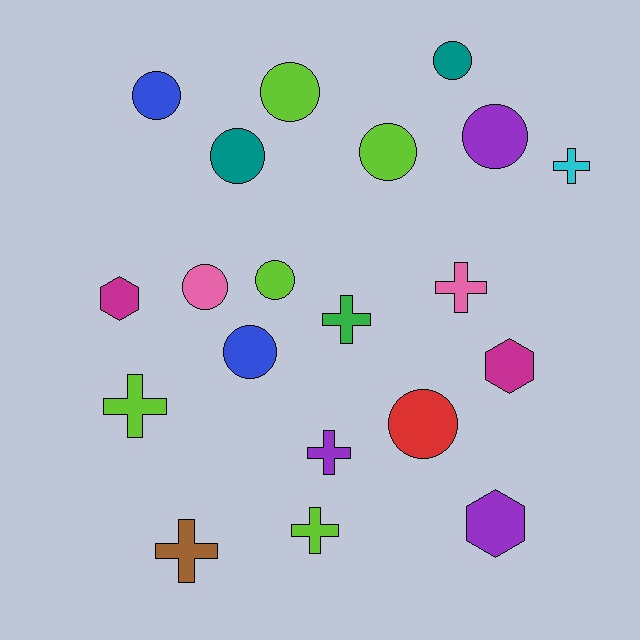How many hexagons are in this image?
There are 3 hexagons.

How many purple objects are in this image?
There are 3 purple objects.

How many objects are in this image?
There are 20 objects.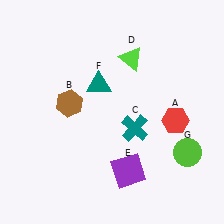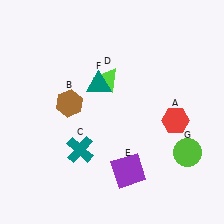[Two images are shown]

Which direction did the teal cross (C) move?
The teal cross (C) moved left.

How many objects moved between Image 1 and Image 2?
2 objects moved between the two images.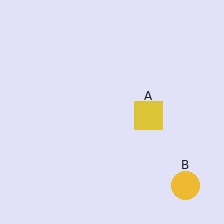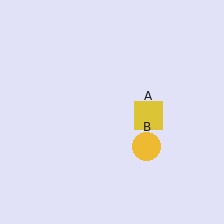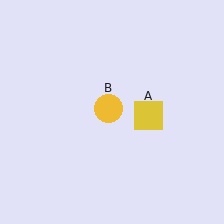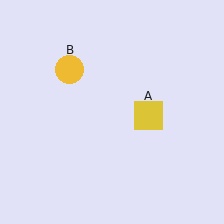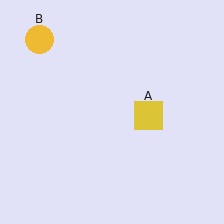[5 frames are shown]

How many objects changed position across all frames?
1 object changed position: yellow circle (object B).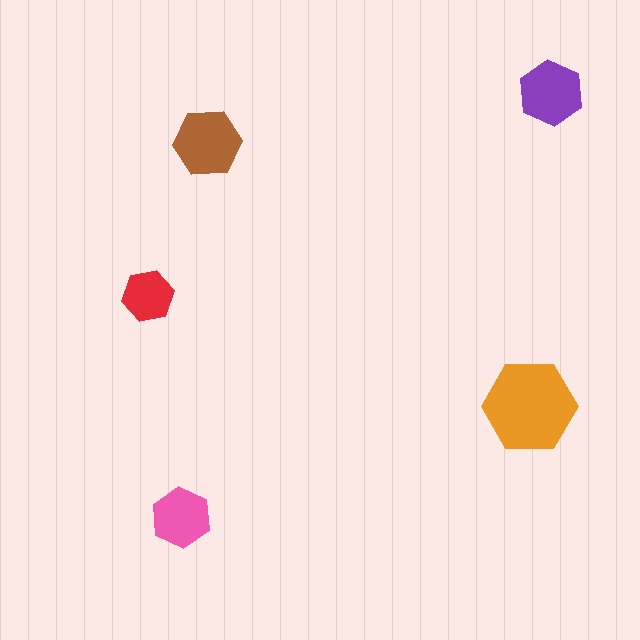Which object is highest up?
The purple hexagon is topmost.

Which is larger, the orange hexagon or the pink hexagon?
The orange one.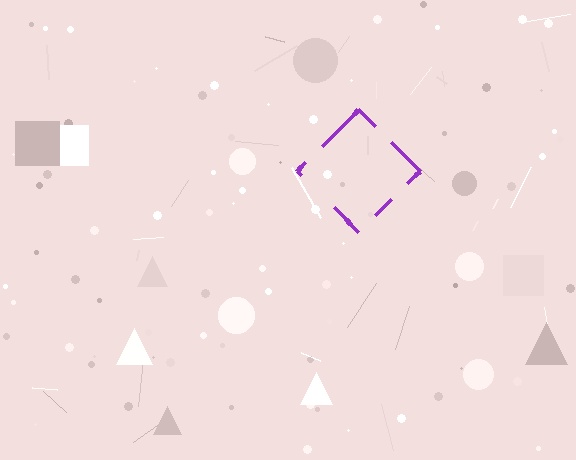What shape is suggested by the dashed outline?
The dashed outline suggests a diamond.